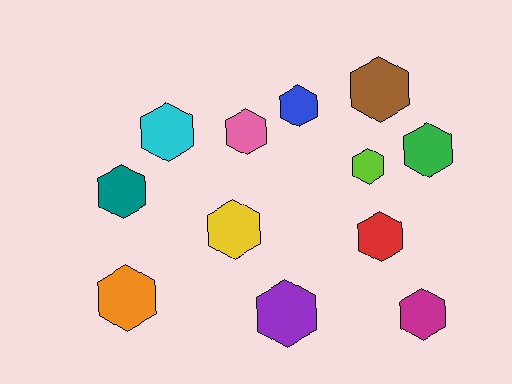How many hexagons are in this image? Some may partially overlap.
There are 12 hexagons.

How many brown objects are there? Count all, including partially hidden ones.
There is 1 brown object.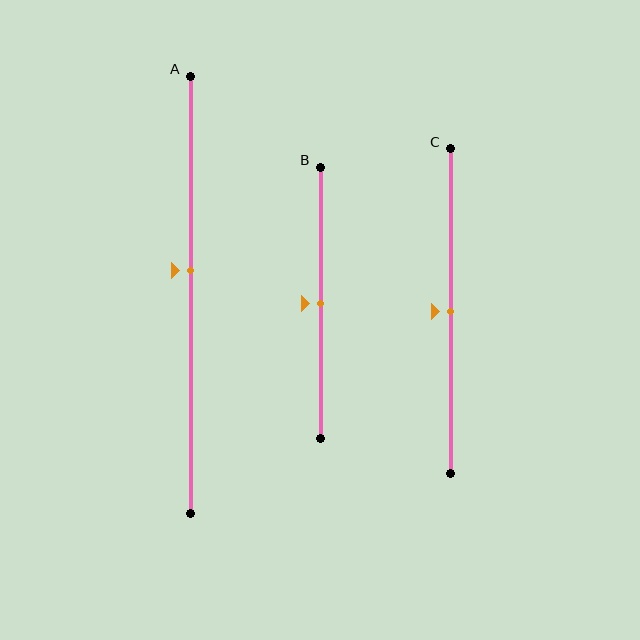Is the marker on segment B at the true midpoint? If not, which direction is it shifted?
Yes, the marker on segment B is at the true midpoint.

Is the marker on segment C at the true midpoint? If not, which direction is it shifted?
Yes, the marker on segment C is at the true midpoint.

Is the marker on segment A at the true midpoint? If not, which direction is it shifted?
No, the marker on segment A is shifted upward by about 6% of the segment length.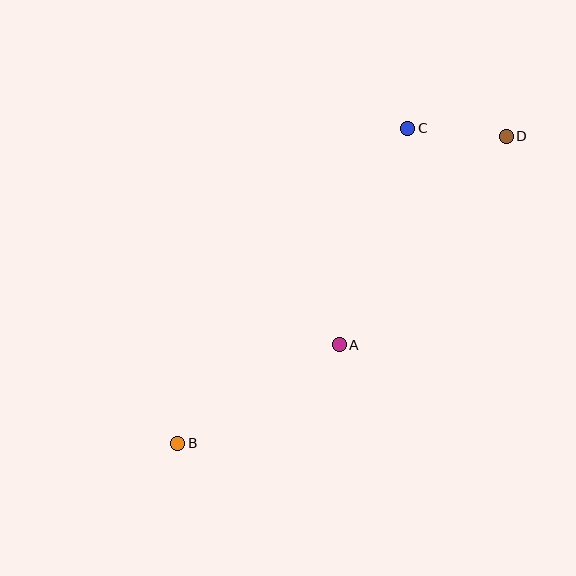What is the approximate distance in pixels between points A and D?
The distance between A and D is approximately 267 pixels.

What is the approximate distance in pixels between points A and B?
The distance between A and B is approximately 189 pixels.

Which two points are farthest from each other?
Points B and D are farthest from each other.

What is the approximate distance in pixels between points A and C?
The distance between A and C is approximately 227 pixels.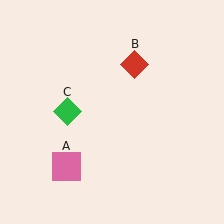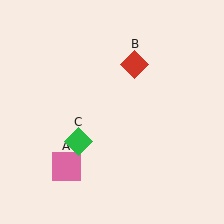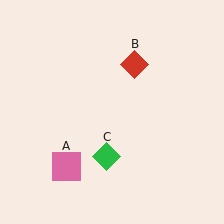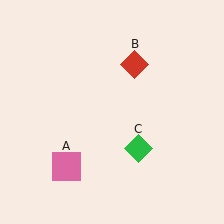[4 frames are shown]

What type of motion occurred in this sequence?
The green diamond (object C) rotated counterclockwise around the center of the scene.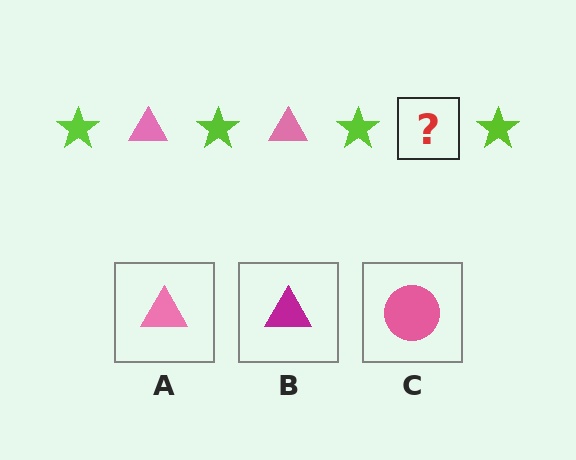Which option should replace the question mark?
Option A.